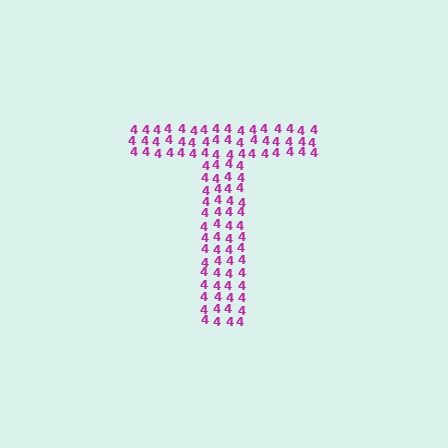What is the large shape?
The large shape is the letter T.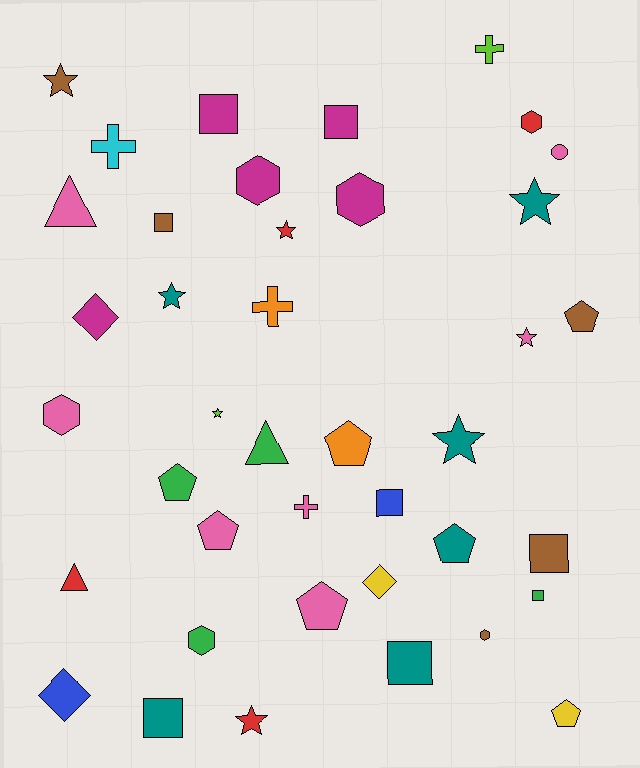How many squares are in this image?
There are 8 squares.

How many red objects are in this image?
There are 4 red objects.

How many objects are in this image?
There are 40 objects.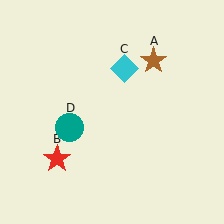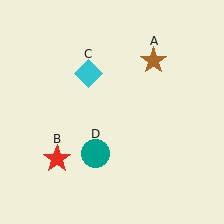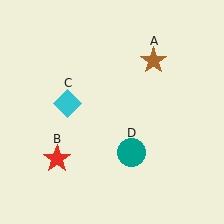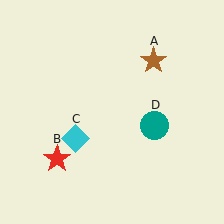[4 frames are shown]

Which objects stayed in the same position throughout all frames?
Brown star (object A) and red star (object B) remained stationary.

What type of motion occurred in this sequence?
The cyan diamond (object C), teal circle (object D) rotated counterclockwise around the center of the scene.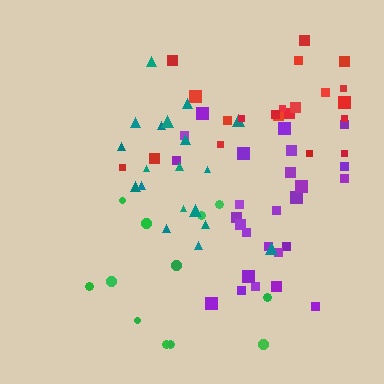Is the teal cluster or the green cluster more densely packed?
Teal.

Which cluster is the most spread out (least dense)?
Green.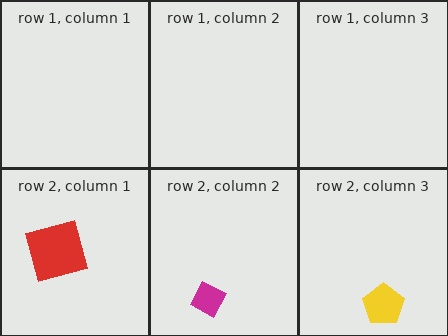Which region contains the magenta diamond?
The row 2, column 2 region.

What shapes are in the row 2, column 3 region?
The yellow pentagon.